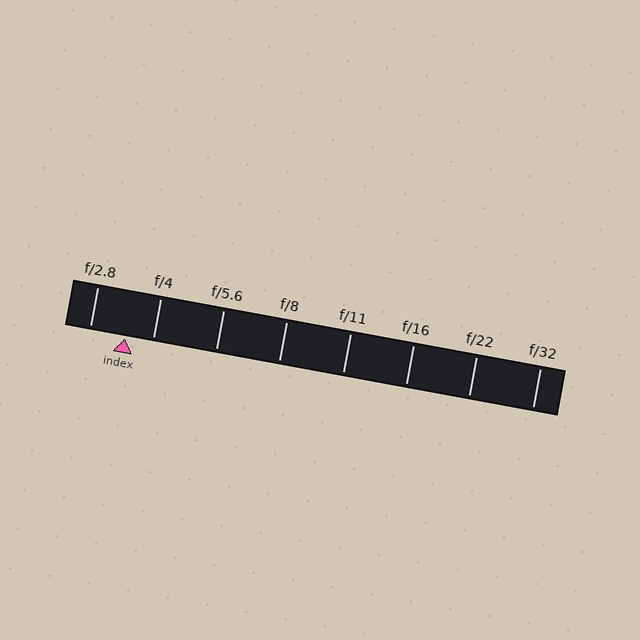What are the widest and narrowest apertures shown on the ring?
The widest aperture shown is f/2.8 and the narrowest is f/32.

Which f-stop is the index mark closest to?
The index mark is closest to f/4.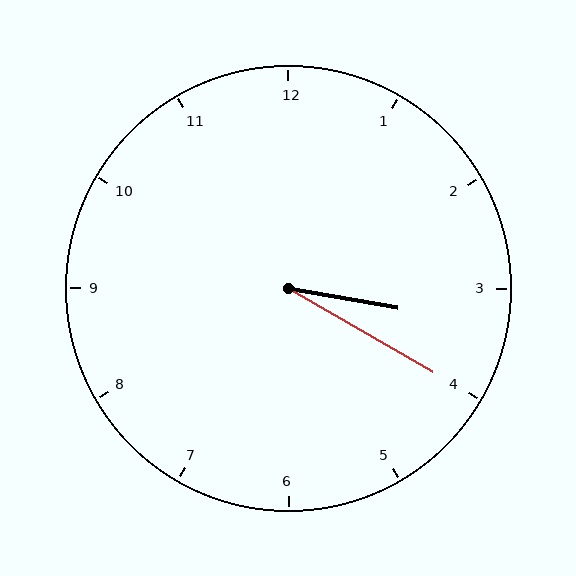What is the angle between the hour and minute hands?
Approximately 20 degrees.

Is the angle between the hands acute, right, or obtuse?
It is acute.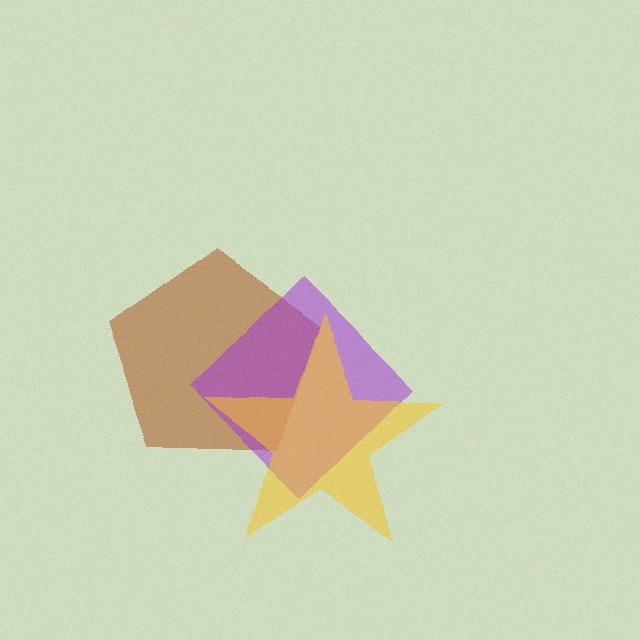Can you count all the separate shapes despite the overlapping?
Yes, there are 3 separate shapes.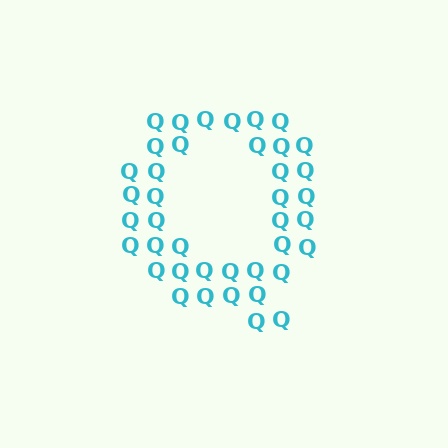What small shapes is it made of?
It is made of small letter Q's.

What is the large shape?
The large shape is the letter Q.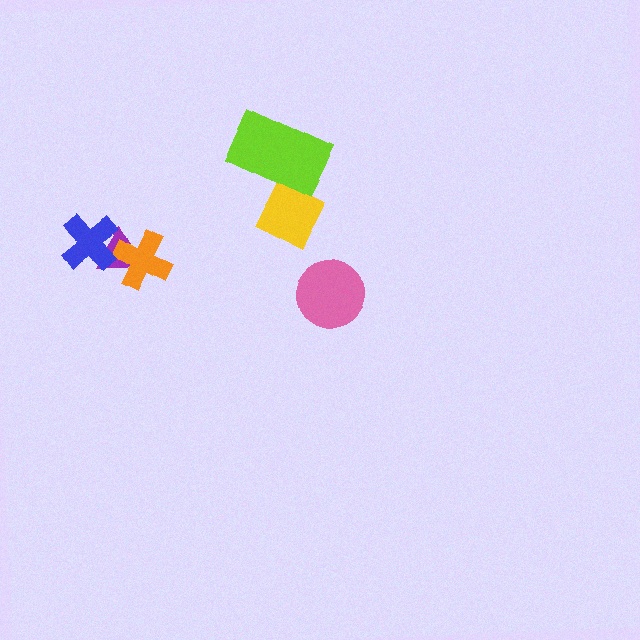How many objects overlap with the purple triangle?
2 objects overlap with the purple triangle.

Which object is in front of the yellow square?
The lime rectangle is in front of the yellow square.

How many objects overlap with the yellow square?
1 object overlaps with the yellow square.